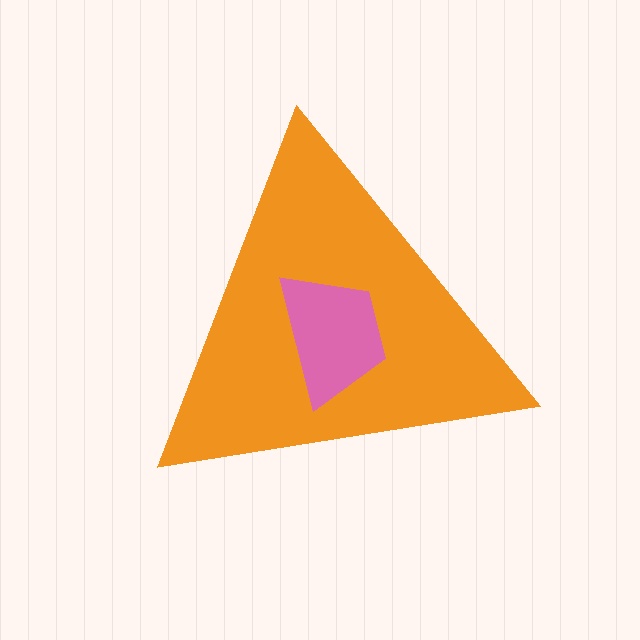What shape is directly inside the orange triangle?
The pink trapezoid.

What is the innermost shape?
The pink trapezoid.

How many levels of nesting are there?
2.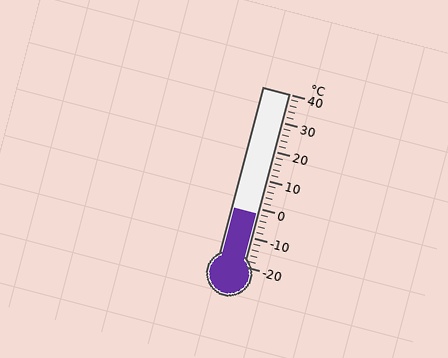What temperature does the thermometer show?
The thermometer shows approximately -2°C.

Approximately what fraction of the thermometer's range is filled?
The thermometer is filled to approximately 30% of its range.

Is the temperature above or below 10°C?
The temperature is below 10°C.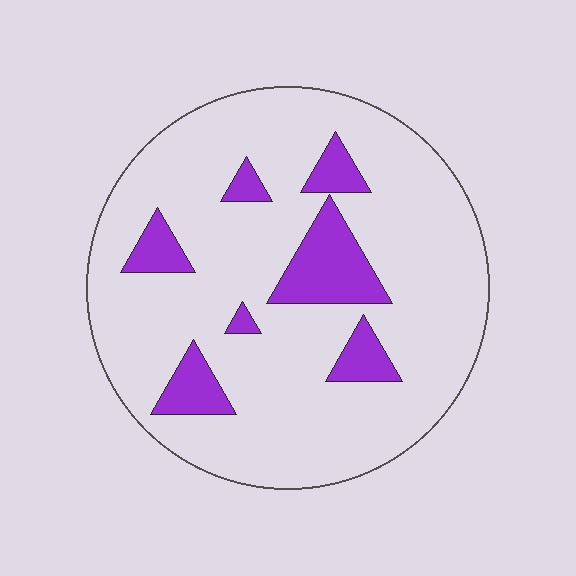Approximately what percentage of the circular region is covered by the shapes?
Approximately 15%.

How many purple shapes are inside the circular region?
7.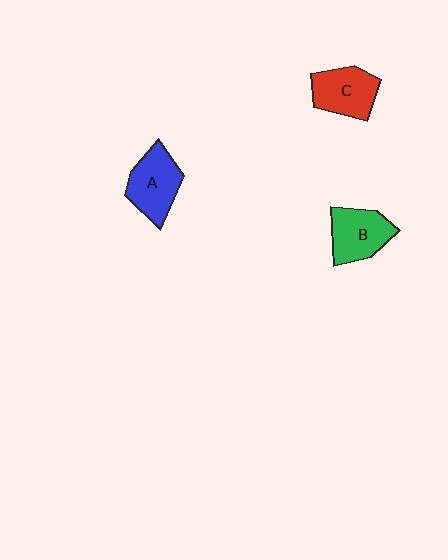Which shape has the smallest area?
Shape C (red).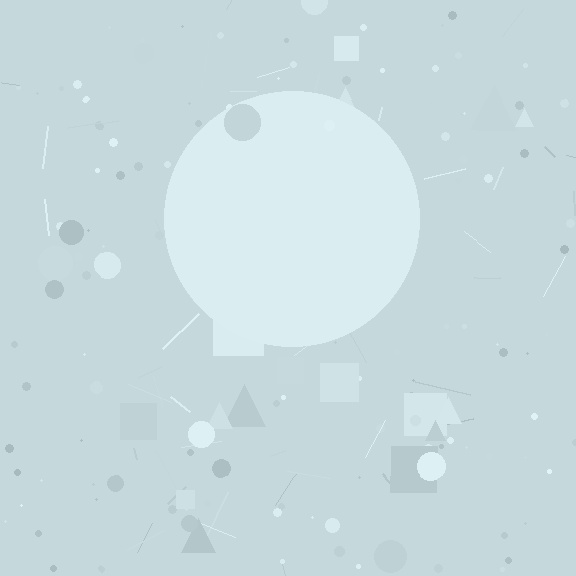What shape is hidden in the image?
A circle is hidden in the image.